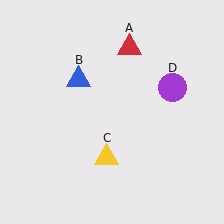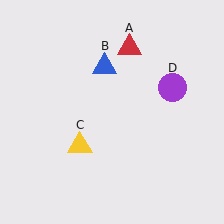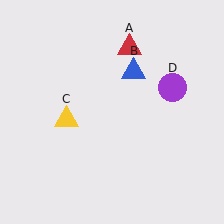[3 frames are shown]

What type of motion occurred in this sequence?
The blue triangle (object B), yellow triangle (object C) rotated clockwise around the center of the scene.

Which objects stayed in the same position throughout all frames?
Red triangle (object A) and purple circle (object D) remained stationary.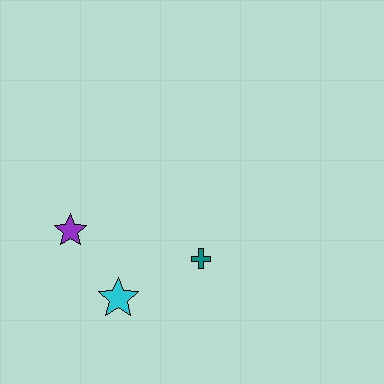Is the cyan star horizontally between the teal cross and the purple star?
Yes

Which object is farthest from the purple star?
The teal cross is farthest from the purple star.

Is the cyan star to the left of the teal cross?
Yes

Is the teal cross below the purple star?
Yes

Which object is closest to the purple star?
The cyan star is closest to the purple star.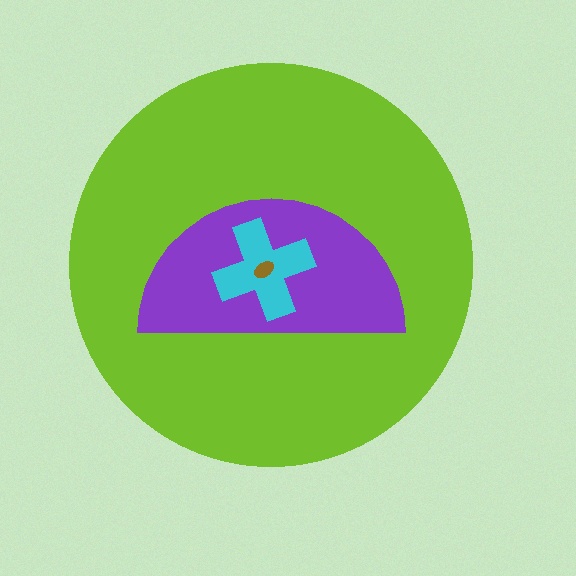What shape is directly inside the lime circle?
The purple semicircle.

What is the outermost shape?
The lime circle.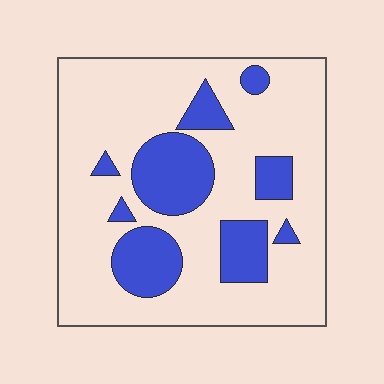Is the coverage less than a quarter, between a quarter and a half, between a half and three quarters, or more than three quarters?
Less than a quarter.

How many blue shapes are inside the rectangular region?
9.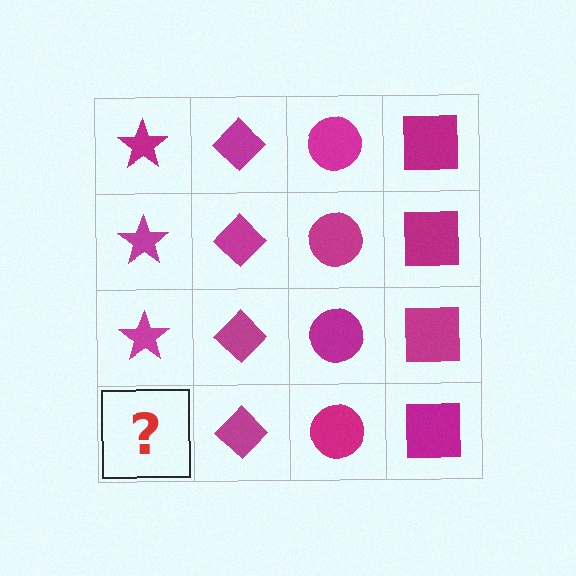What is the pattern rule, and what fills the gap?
The rule is that each column has a consistent shape. The gap should be filled with a magenta star.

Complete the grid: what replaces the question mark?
The question mark should be replaced with a magenta star.